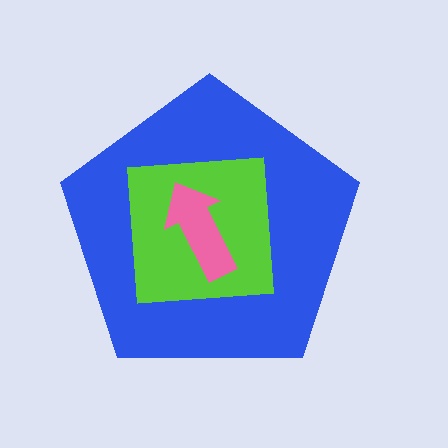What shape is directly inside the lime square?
The pink arrow.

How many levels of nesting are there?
3.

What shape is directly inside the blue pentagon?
The lime square.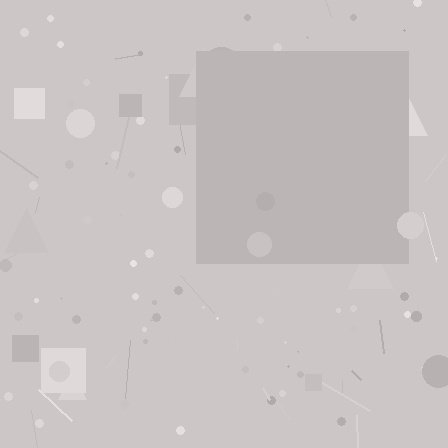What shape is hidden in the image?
A square is hidden in the image.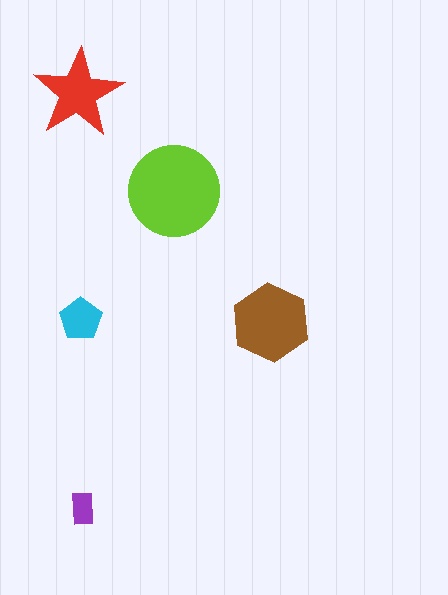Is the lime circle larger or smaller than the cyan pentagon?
Larger.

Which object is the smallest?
The purple rectangle.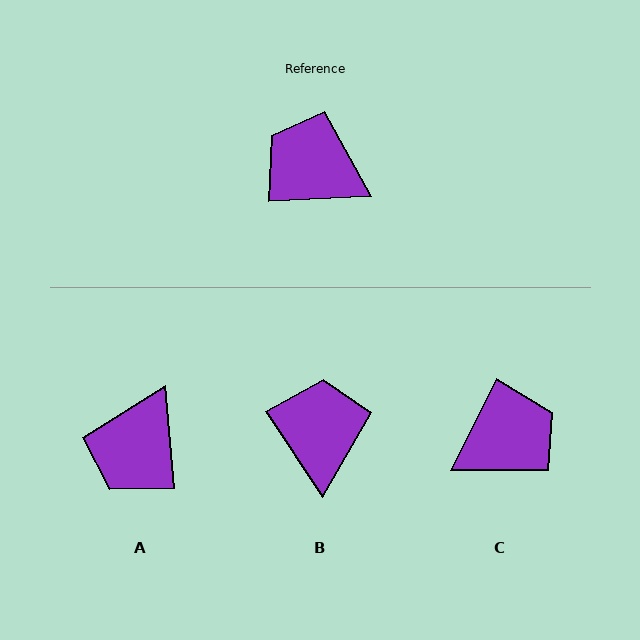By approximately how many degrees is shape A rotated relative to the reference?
Approximately 93 degrees counter-clockwise.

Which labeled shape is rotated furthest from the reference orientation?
C, about 119 degrees away.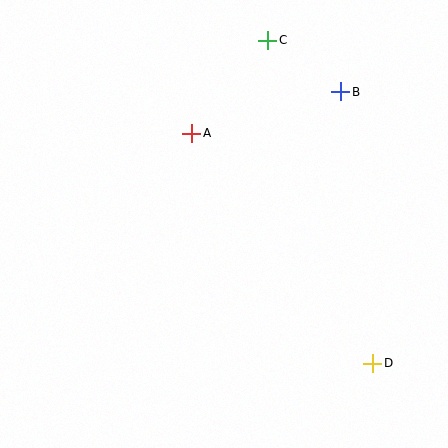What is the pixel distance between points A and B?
The distance between A and B is 155 pixels.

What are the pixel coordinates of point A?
Point A is at (192, 133).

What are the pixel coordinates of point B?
Point B is at (341, 92).